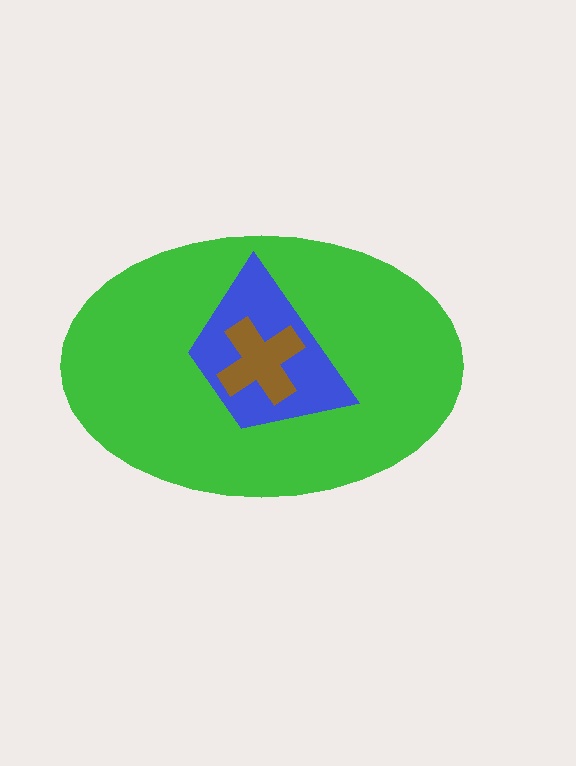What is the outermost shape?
The green ellipse.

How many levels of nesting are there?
3.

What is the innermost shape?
The brown cross.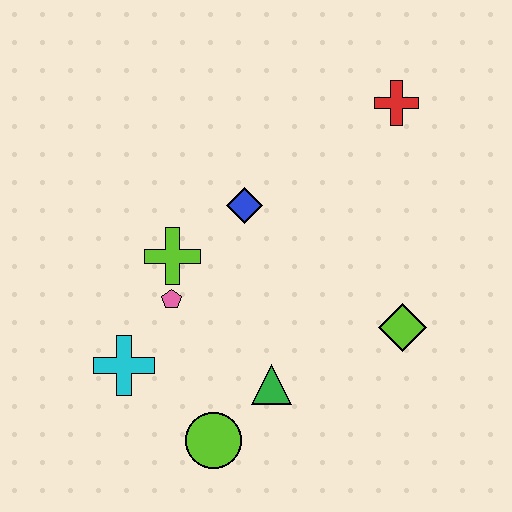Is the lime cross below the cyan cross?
No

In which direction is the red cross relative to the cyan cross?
The red cross is to the right of the cyan cross.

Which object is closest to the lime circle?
The green triangle is closest to the lime circle.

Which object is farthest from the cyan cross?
The red cross is farthest from the cyan cross.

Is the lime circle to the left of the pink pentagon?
No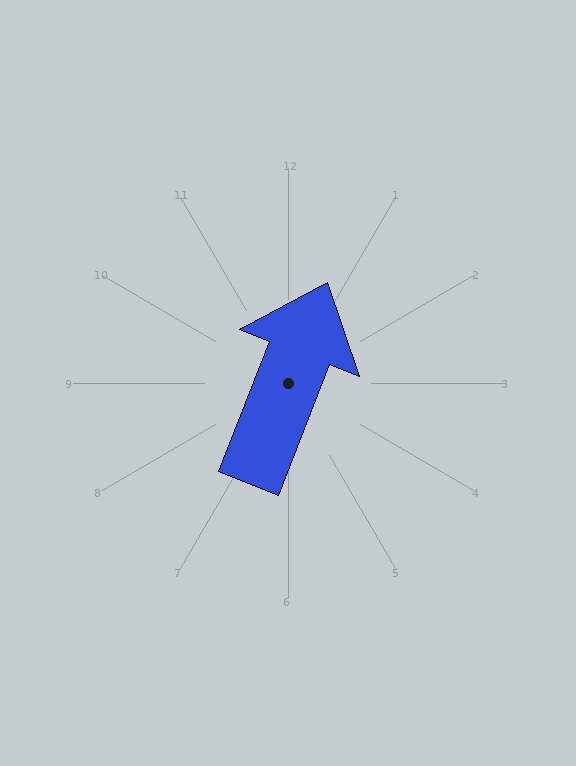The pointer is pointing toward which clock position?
Roughly 1 o'clock.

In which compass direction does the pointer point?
North.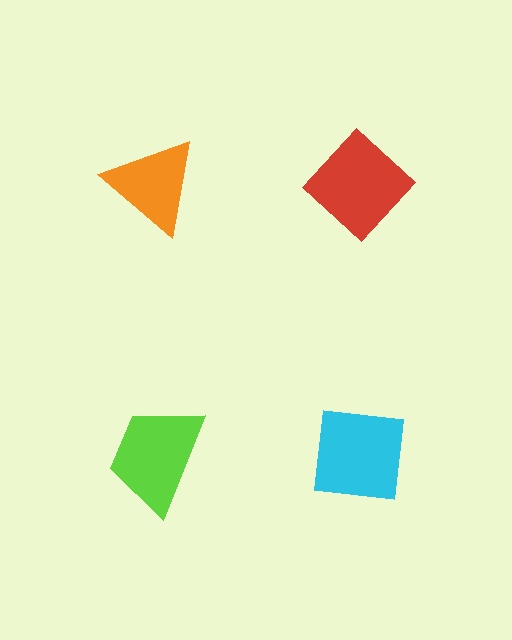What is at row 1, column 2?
A red diamond.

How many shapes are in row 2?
2 shapes.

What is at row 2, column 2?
A cyan square.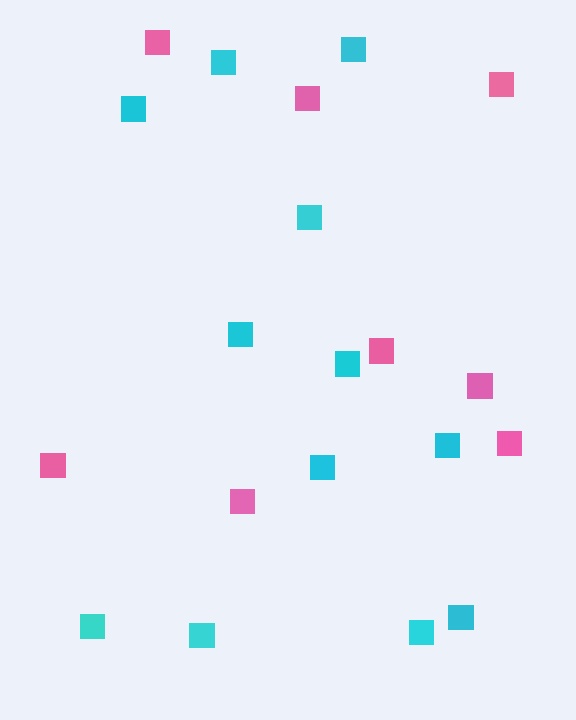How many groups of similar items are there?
There are 2 groups: one group of cyan squares (12) and one group of pink squares (8).